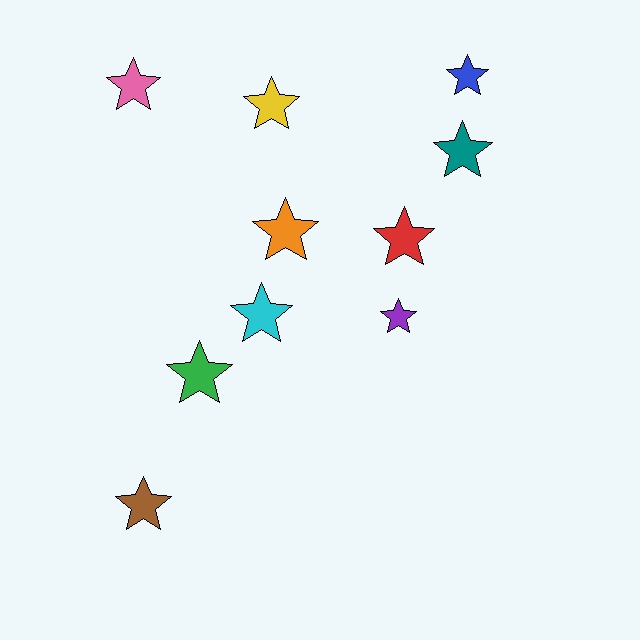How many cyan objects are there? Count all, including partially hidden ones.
There is 1 cyan object.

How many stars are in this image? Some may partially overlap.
There are 10 stars.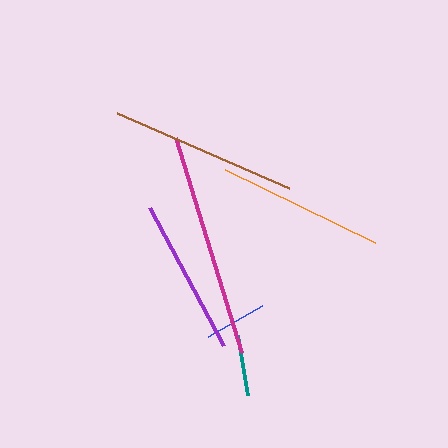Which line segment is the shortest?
The teal line is the shortest at approximately 61 pixels.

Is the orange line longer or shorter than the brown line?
The brown line is longer than the orange line.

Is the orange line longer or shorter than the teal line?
The orange line is longer than the teal line.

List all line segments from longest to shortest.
From longest to shortest: magenta, brown, orange, purple, blue, teal.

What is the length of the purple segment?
The purple segment is approximately 157 pixels long.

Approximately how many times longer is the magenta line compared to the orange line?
The magenta line is approximately 1.4 times the length of the orange line.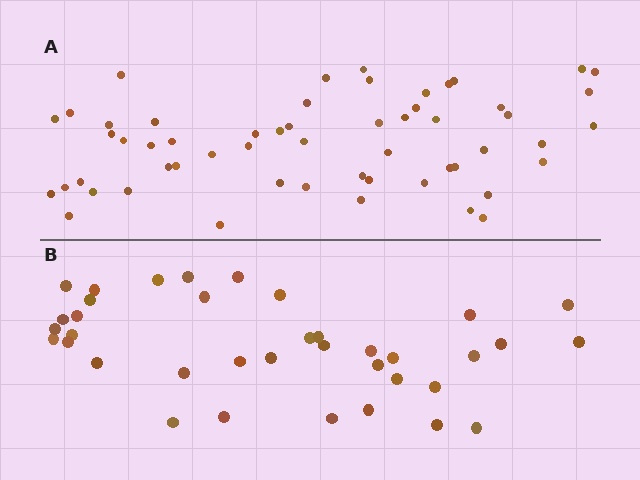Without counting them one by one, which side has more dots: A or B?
Region A (the top region) has more dots.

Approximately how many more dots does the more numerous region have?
Region A has approximately 20 more dots than region B.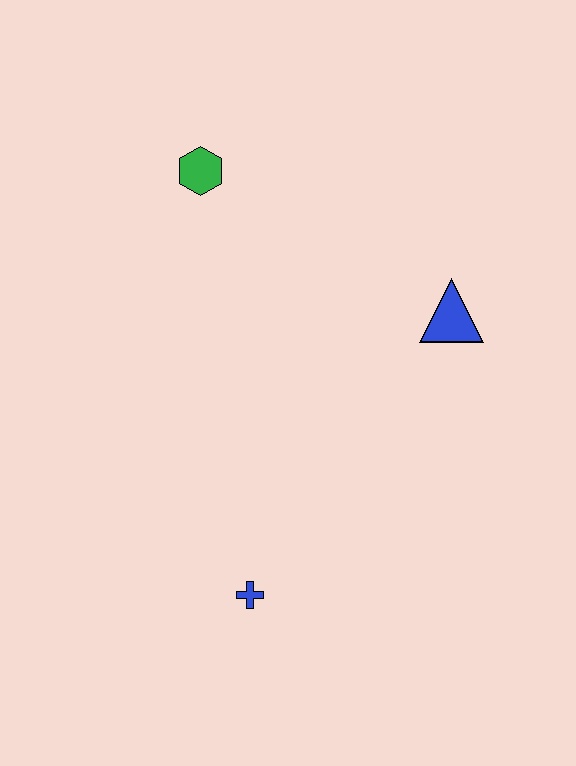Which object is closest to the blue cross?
The blue triangle is closest to the blue cross.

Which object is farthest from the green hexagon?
The blue cross is farthest from the green hexagon.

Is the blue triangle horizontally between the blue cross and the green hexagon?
No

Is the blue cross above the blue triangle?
No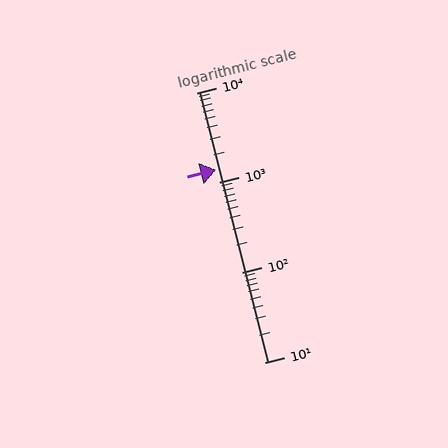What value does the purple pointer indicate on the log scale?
The pointer indicates approximately 1400.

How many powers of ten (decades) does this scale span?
The scale spans 3 decades, from 10 to 10000.